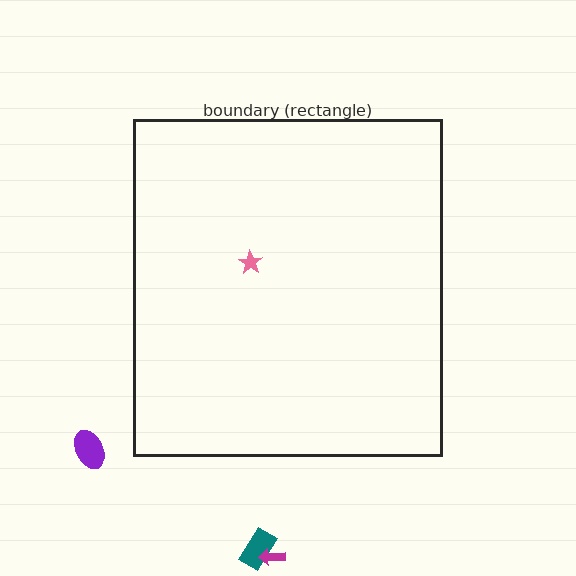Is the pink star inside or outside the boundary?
Inside.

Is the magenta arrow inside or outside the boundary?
Outside.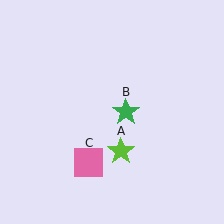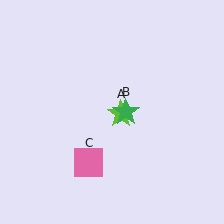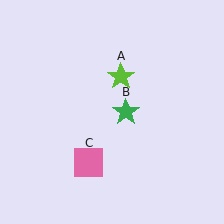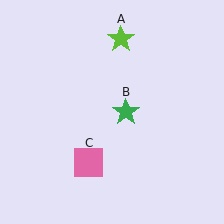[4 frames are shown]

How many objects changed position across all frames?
1 object changed position: lime star (object A).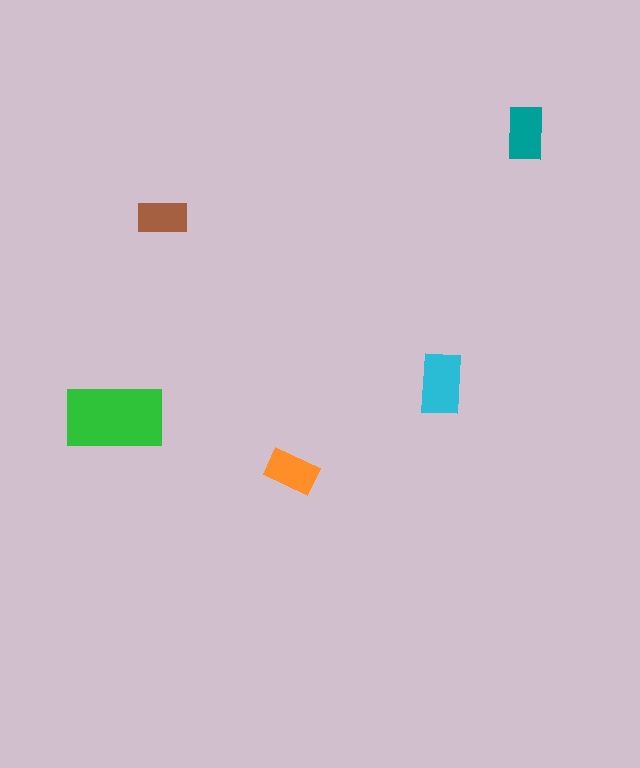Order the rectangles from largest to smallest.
the green one, the cyan one, the teal one, the orange one, the brown one.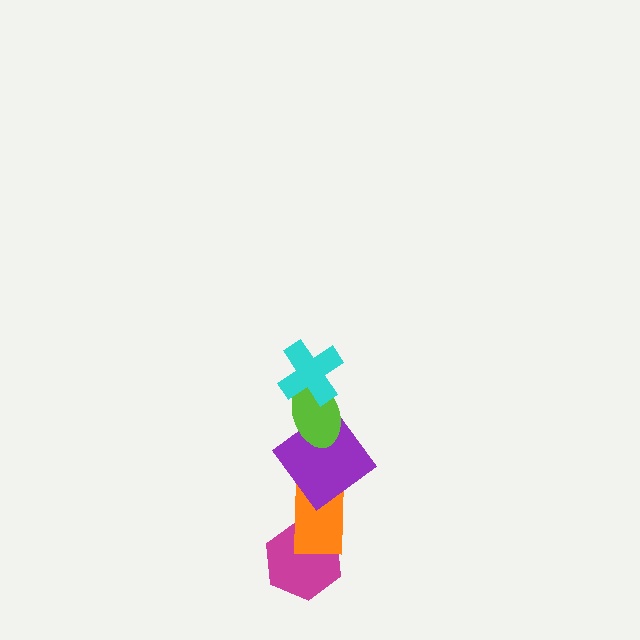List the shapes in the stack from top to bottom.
From top to bottom: the cyan cross, the lime ellipse, the purple diamond, the orange rectangle, the magenta hexagon.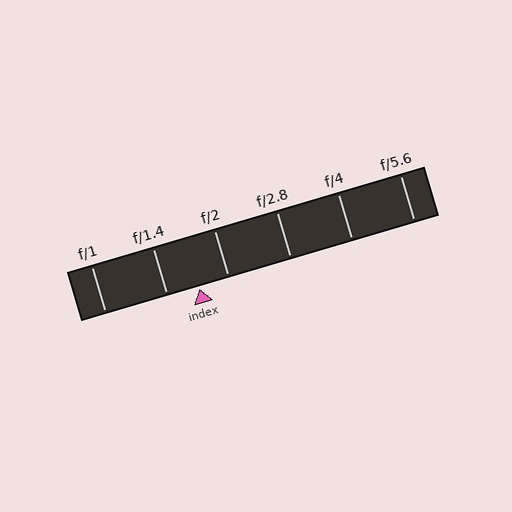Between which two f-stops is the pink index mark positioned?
The index mark is between f/1.4 and f/2.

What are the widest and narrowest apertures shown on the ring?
The widest aperture shown is f/1 and the narrowest is f/5.6.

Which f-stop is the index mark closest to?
The index mark is closest to f/2.